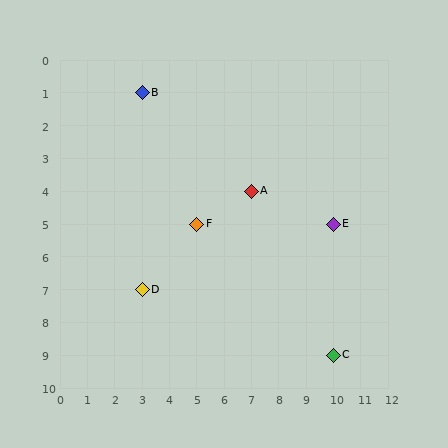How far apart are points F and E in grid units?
Points F and E are 5 columns apart.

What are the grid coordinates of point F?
Point F is at grid coordinates (5, 5).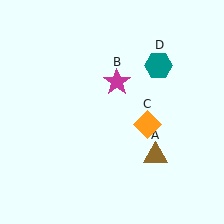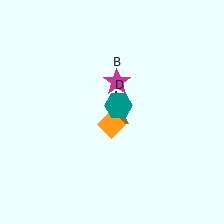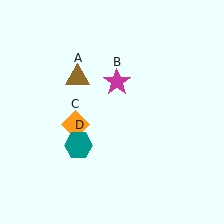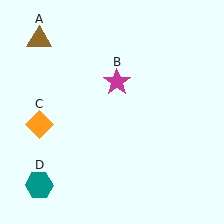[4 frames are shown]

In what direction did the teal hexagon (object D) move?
The teal hexagon (object D) moved down and to the left.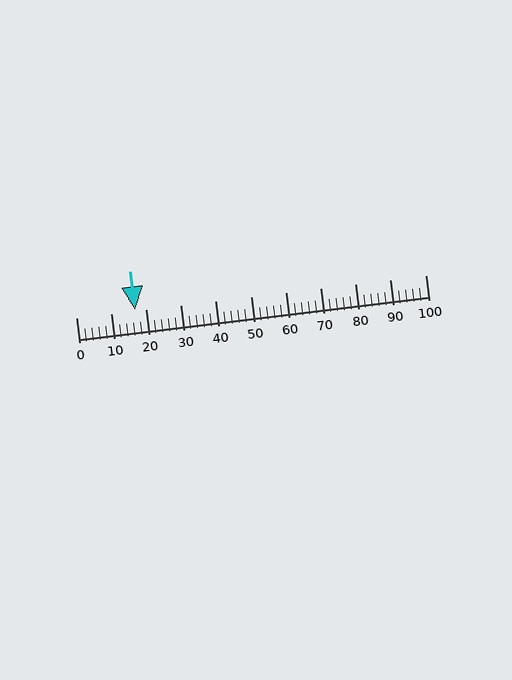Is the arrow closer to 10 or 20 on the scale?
The arrow is closer to 20.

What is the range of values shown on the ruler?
The ruler shows values from 0 to 100.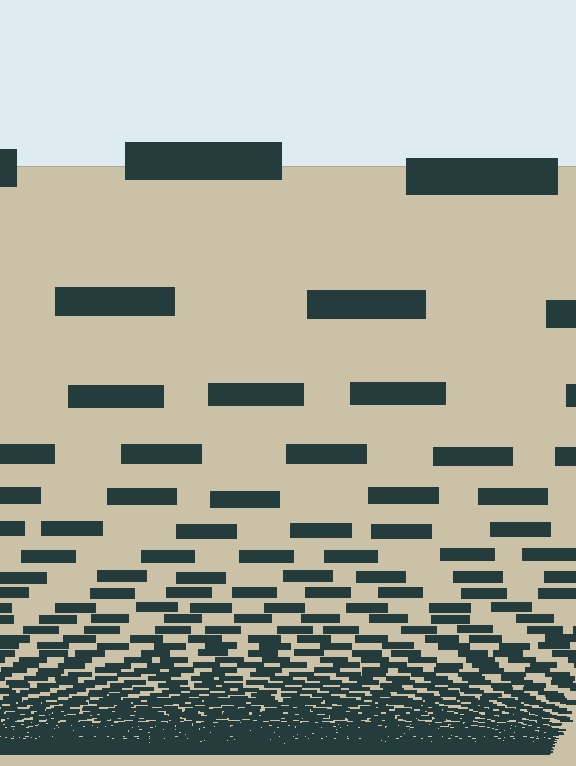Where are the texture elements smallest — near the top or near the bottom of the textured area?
Near the bottom.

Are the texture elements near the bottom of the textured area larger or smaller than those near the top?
Smaller. The gradient is inverted — elements near the bottom are smaller and denser.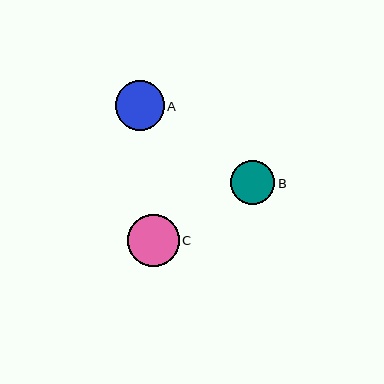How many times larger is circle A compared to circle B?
Circle A is approximately 1.1 times the size of circle B.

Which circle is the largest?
Circle C is the largest with a size of approximately 52 pixels.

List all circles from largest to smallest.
From largest to smallest: C, A, B.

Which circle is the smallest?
Circle B is the smallest with a size of approximately 44 pixels.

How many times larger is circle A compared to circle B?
Circle A is approximately 1.1 times the size of circle B.